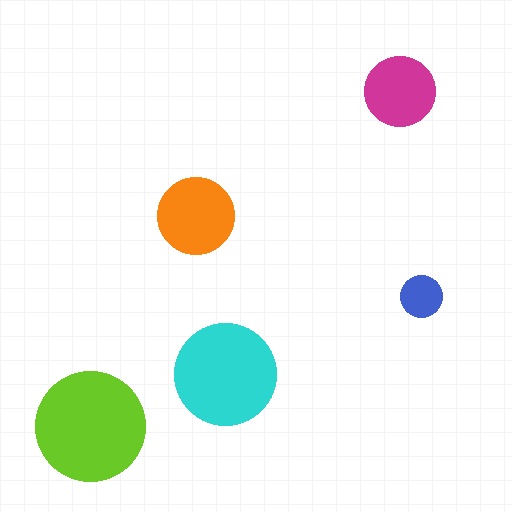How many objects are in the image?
There are 5 objects in the image.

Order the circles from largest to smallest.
the lime one, the cyan one, the orange one, the magenta one, the blue one.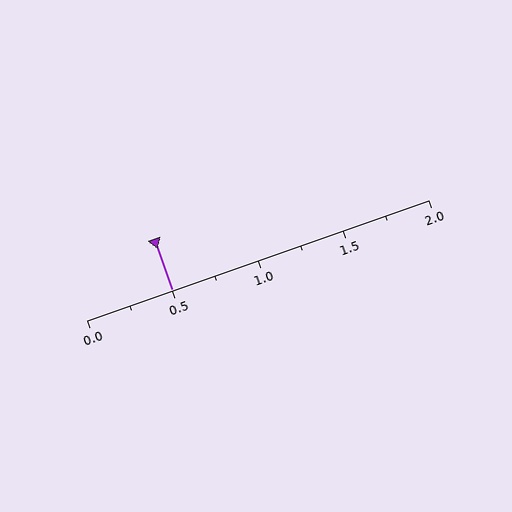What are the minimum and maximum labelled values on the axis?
The axis runs from 0.0 to 2.0.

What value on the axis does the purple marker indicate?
The marker indicates approximately 0.5.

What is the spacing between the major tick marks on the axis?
The major ticks are spaced 0.5 apart.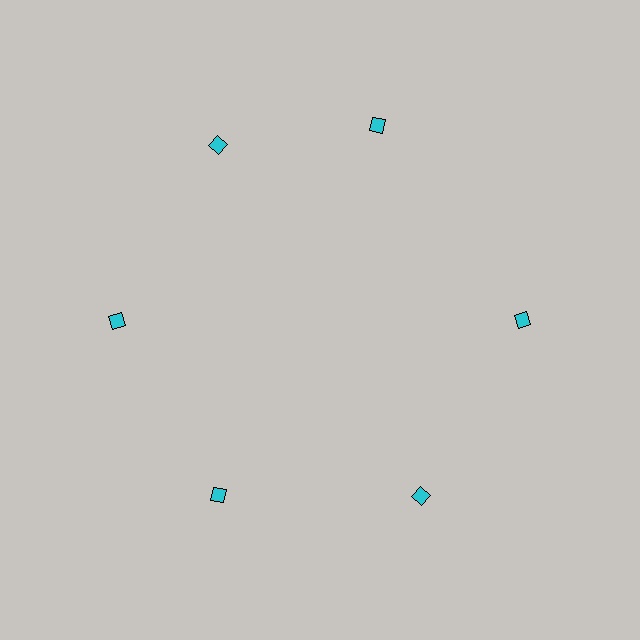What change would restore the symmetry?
The symmetry would be restored by rotating it back into even spacing with its neighbors so that all 6 diamonds sit at equal angles and equal distance from the center.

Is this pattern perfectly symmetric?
No. The 6 cyan diamonds are arranged in a ring, but one element near the 1 o'clock position is rotated out of alignment along the ring, breaking the 6-fold rotational symmetry.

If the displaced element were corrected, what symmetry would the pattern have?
It would have 6-fold rotational symmetry — the pattern would map onto itself every 60 degrees.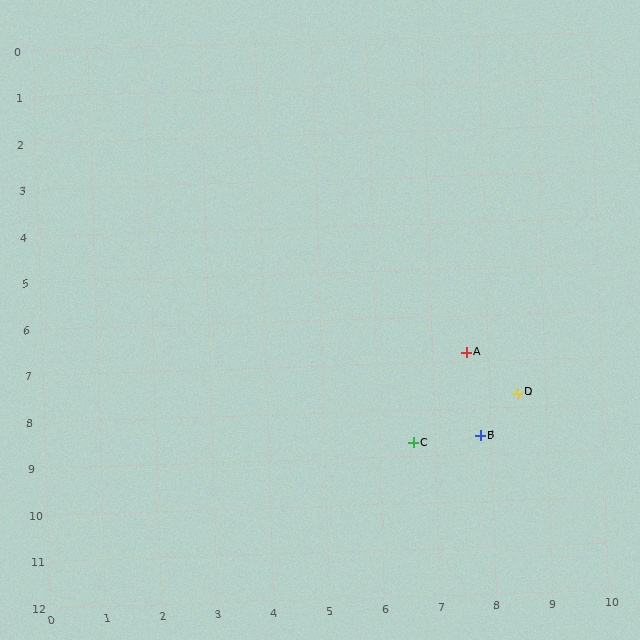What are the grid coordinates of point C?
Point C is at approximately (6.6, 8.7).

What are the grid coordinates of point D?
Point D is at approximately (8.5, 7.7).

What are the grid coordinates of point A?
Point A is at approximately (7.6, 6.8).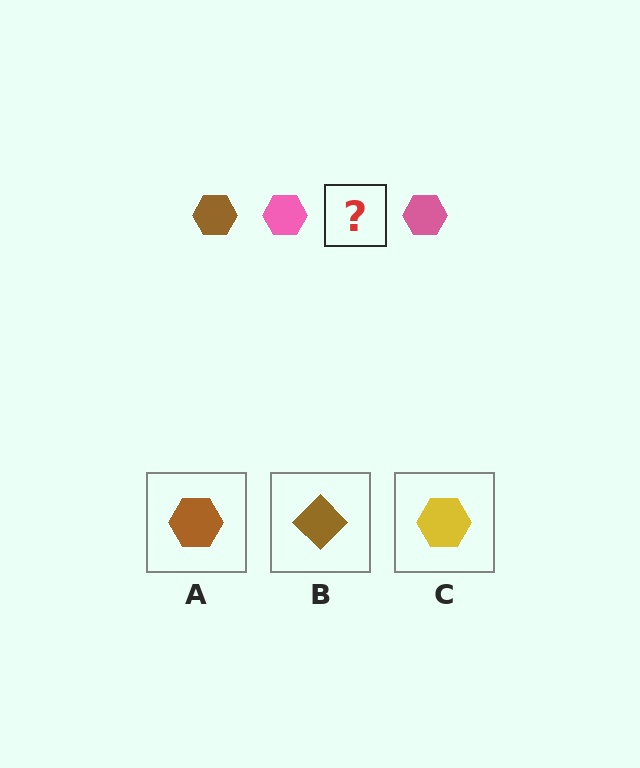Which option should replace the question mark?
Option A.